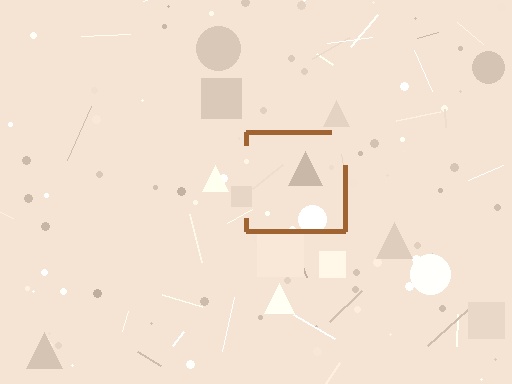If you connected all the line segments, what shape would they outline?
They would outline a square.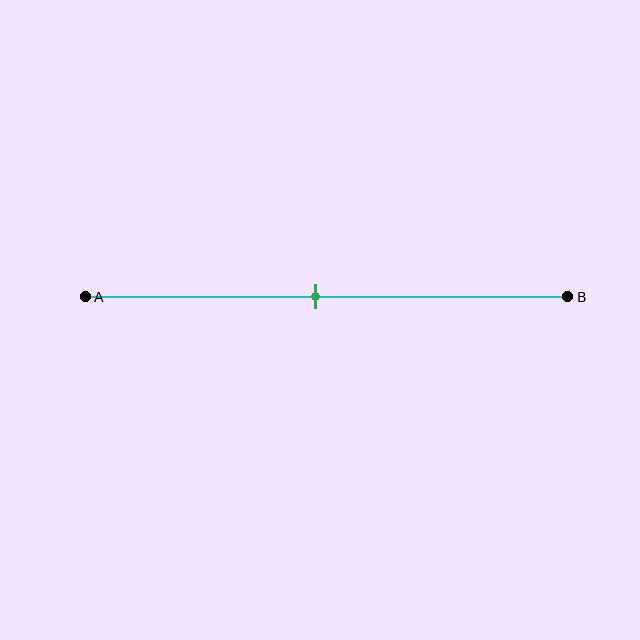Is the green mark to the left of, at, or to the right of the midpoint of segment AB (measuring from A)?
The green mark is approximately at the midpoint of segment AB.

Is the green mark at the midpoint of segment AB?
Yes, the mark is approximately at the midpoint.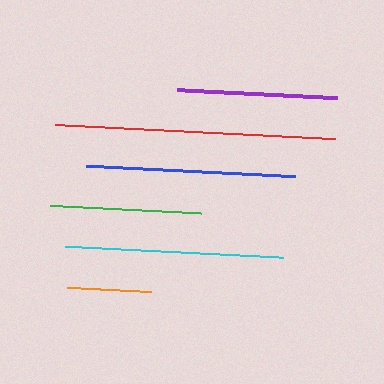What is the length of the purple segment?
The purple segment is approximately 160 pixels long.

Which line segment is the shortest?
The orange line is the shortest at approximately 83 pixels.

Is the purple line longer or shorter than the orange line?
The purple line is longer than the orange line.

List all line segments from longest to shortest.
From longest to shortest: red, cyan, blue, purple, green, orange.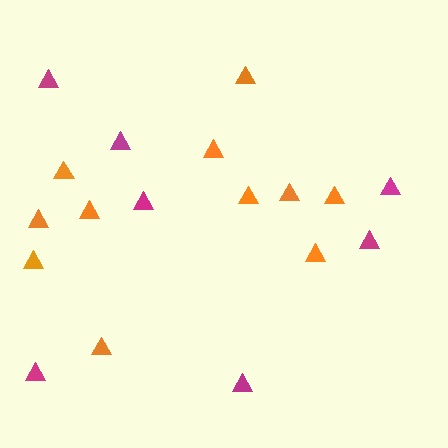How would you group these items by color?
There are 2 groups: one group of orange triangles (11) and one group of magenta triangles (7).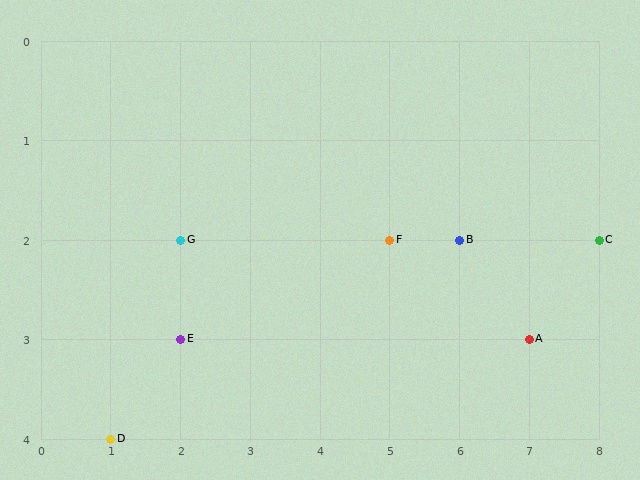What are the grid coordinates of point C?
Point C is at grid coordinates (8, 2).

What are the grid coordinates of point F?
Point F is at grid coordinates (5, 2).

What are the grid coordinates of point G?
Point G is at grid coordinates (2, 2).